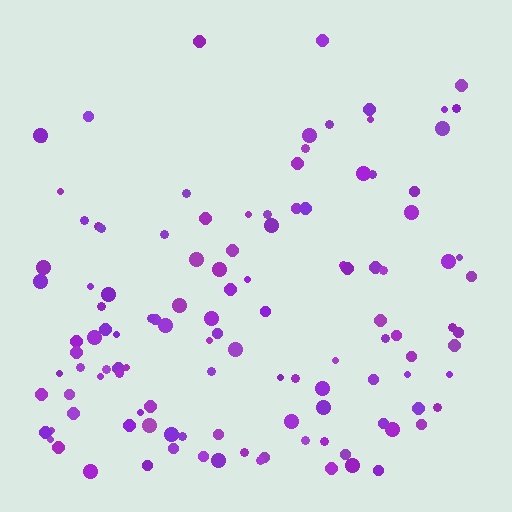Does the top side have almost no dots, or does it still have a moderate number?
Still a moderate number, just noticeably fewer than the bottom.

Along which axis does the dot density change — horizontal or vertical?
Vertical.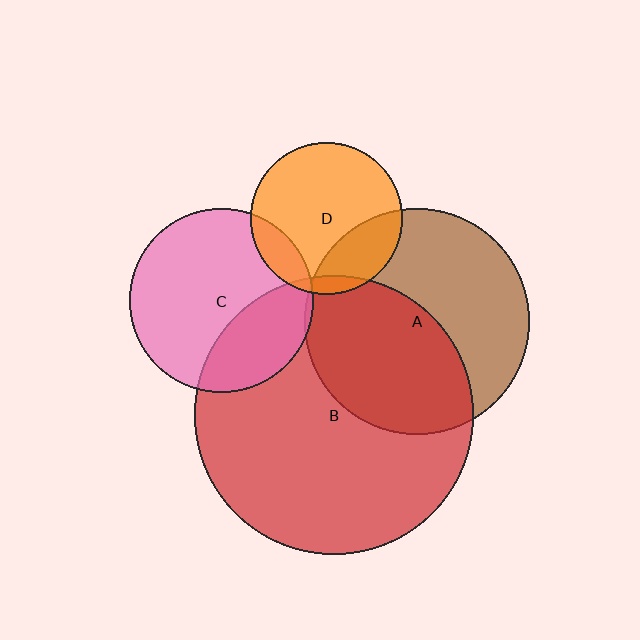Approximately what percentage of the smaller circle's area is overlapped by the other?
Approximately 5%.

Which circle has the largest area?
Circle B (red).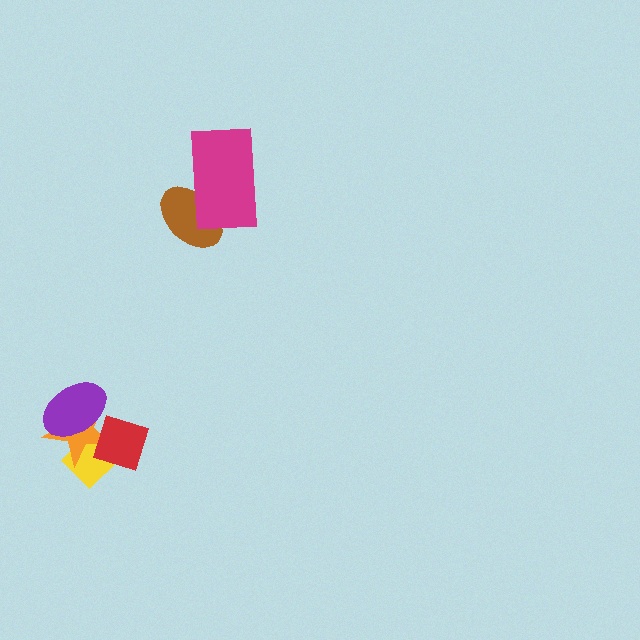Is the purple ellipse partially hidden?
Yes, it is partially covered by another shape.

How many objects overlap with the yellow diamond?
3 objects overlap with the yellow diamond.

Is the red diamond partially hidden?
No, no other shape covers it.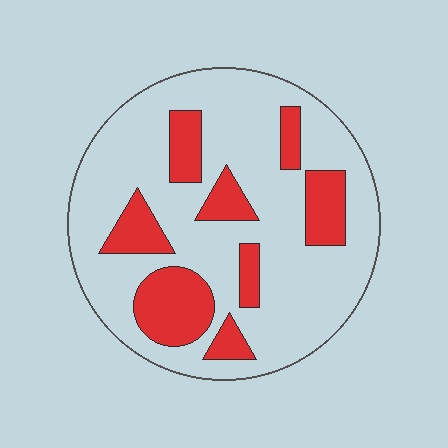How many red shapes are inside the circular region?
8.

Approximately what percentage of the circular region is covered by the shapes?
Approximately 25%.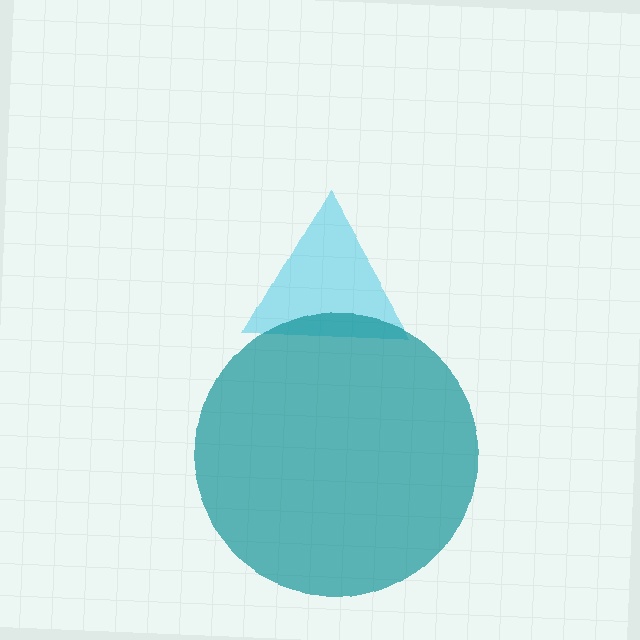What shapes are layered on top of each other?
The layered shapes are: a cyan triangle, a teal circle.